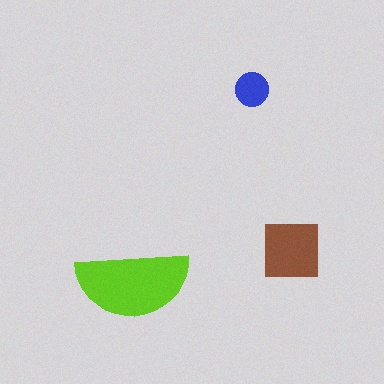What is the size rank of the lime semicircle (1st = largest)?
1st.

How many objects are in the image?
There are 3 objects in the image.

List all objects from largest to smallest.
The lime semicircle, the brown square, the blue circle.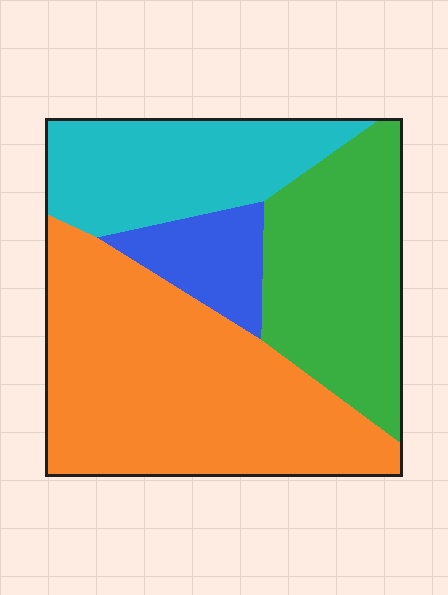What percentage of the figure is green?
Green takes up between a sixth and a third of the figure.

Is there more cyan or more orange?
Orange.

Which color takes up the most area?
Orange, at roughly 45%.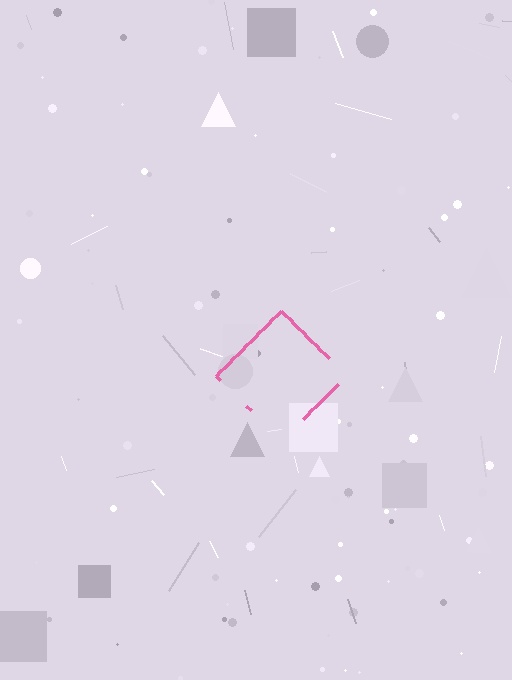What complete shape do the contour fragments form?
The contour fragments form a diamond.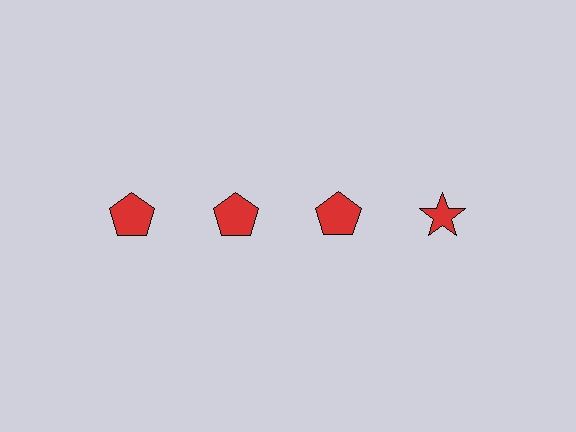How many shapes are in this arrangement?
There are 4 shapes arranged in a grid pattern.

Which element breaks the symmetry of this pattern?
The red star in the top row, second from right column breaks the symmetry. All other shapes are red pentagons.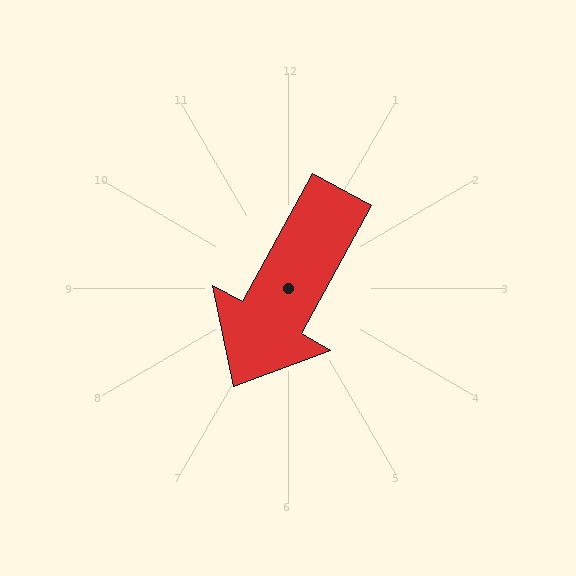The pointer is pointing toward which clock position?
Roughly 7 o'clock.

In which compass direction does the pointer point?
Southwest.